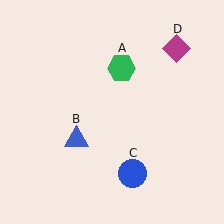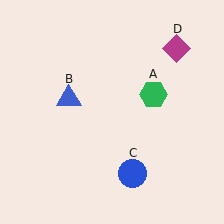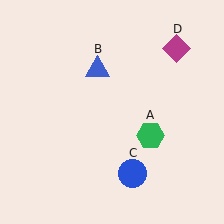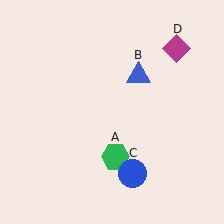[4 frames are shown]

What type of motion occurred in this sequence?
The green hexagon (object A), blue triangle (object B) rotated clockwise around the center of the scene.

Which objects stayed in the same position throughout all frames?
Blue circle (object C) and magenta diamond (object D) remained stationary.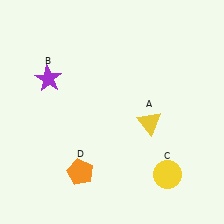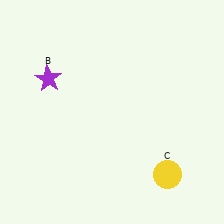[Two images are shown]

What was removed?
The yellow triangle (A), the orange pentagon (D) were removed in Image 2.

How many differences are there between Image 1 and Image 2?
There are 2 differences between the two images.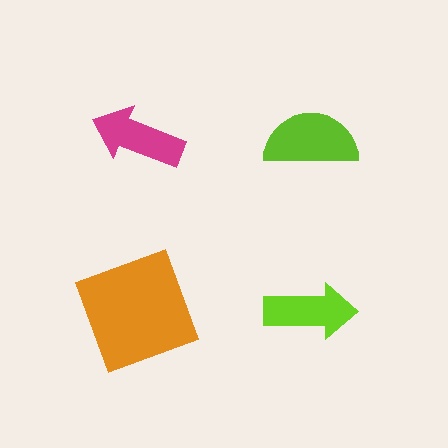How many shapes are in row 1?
2 shapes.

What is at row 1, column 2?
A lime semicircle.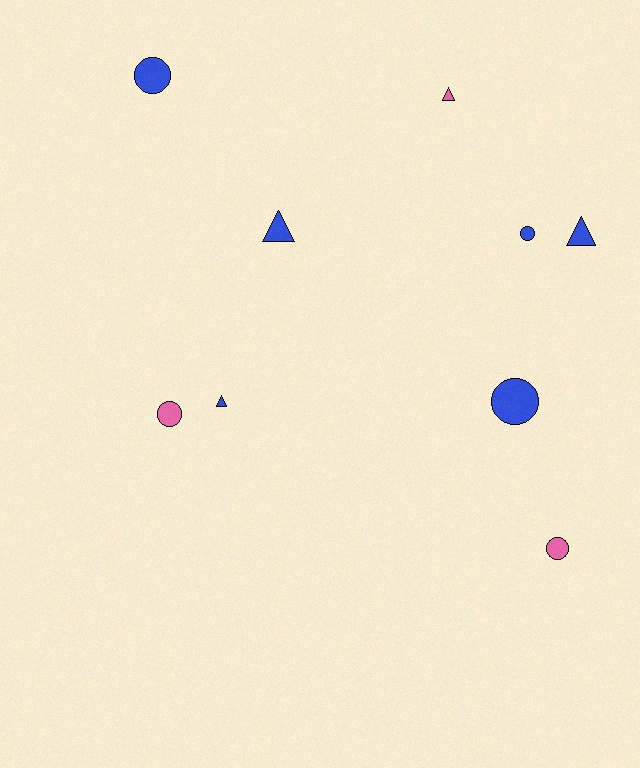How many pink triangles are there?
There is 1 pink triangle.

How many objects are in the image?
There are 9 objects.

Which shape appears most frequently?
Circle, with 5 objects.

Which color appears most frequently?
Blue, with 6 objects.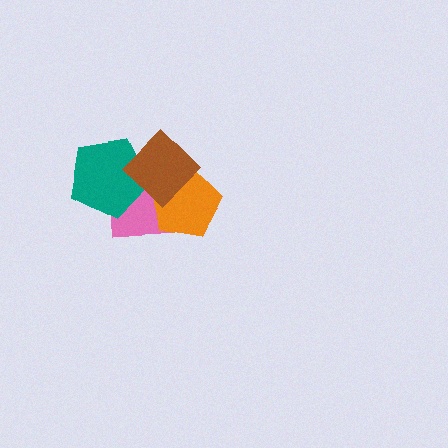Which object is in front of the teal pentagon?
The brown diamond is in front of the teal pentagon.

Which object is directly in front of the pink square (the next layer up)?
The orange pentagon is directly in front of the pink square.